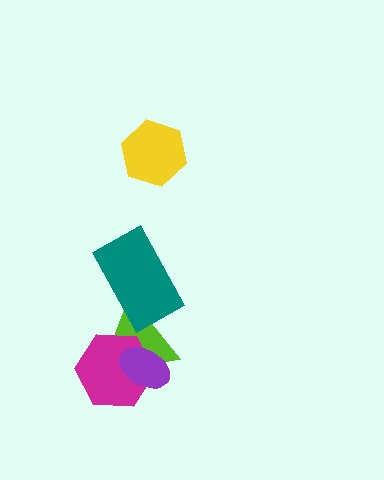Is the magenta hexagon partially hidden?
Yes, it is partially covered by another shape.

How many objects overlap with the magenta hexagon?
2 objects overlap with the magenta hexagon.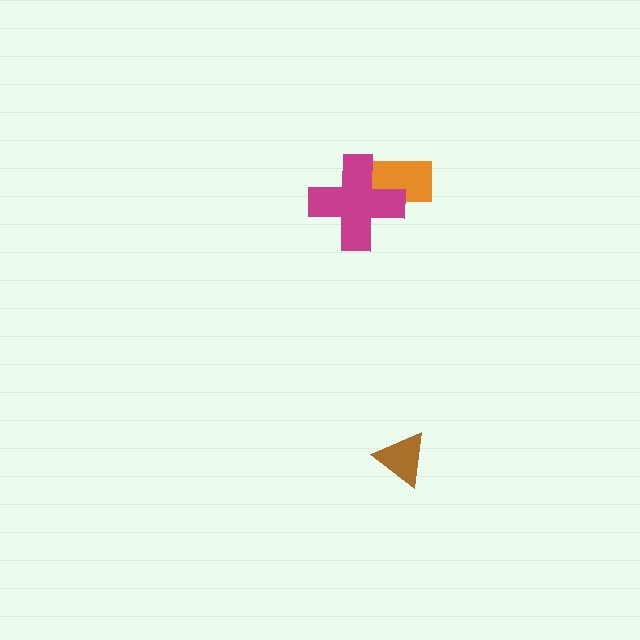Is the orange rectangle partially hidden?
Yes, it is partially covered by another shape.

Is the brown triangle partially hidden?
No, no other shape covers it.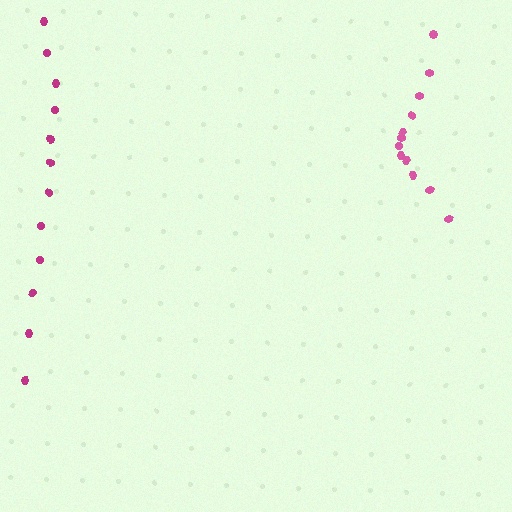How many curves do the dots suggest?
There are 2 distinct paths.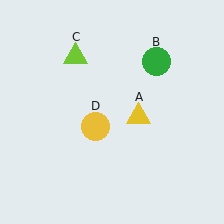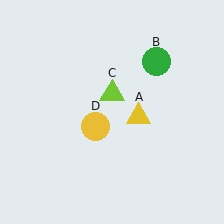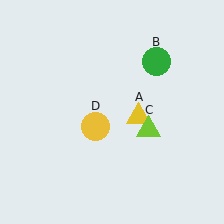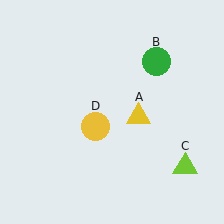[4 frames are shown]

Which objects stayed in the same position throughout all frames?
Yellow triangle (object A) and green circle (object B) and yellow circle (object D) remained stationary.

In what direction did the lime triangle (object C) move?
The lime triangle (object C) moved down and to the right.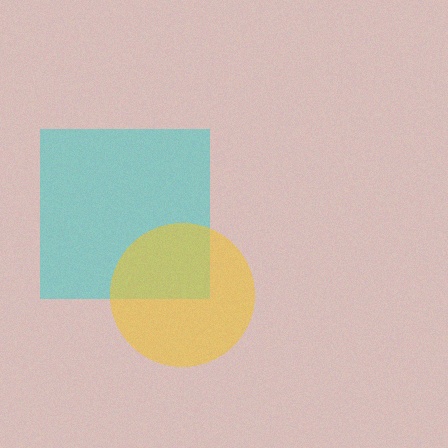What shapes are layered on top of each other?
The layered shapes are: a cyan square, a yellow circle.